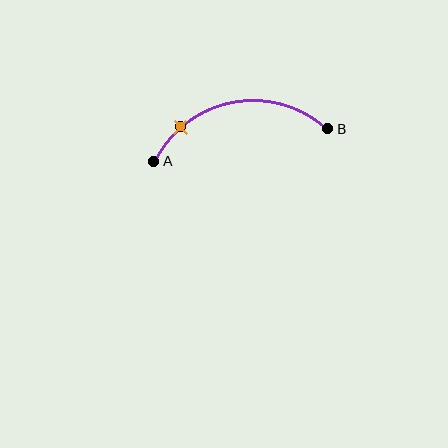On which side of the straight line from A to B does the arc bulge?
The arc bulges above the straight line connecting A and B.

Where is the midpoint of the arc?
The arc midpoint is the point on the curve farthest from the straight line joining A and B. It sits above that line.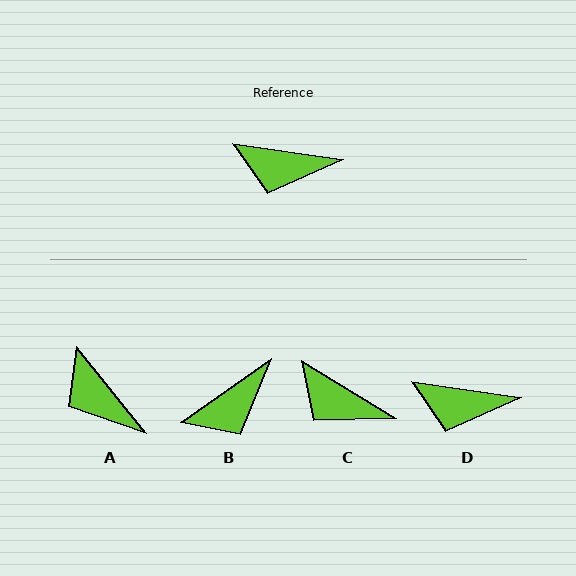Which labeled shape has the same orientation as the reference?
D.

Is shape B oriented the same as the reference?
No, it is off by about 44 degrees.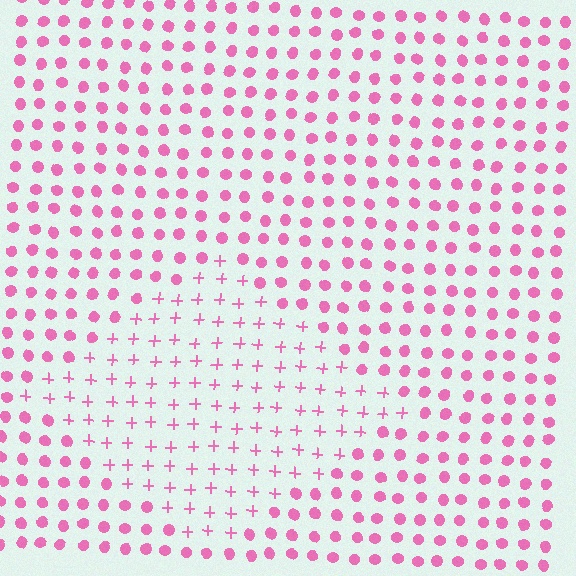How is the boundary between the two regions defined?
The boundary is defined by a change in element shape: plus signs inside vs. circles outside. All elements share the same color and spacing.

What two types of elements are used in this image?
The image uses plus signs inside the diamond region and circles outside it.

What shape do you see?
I see a diamond.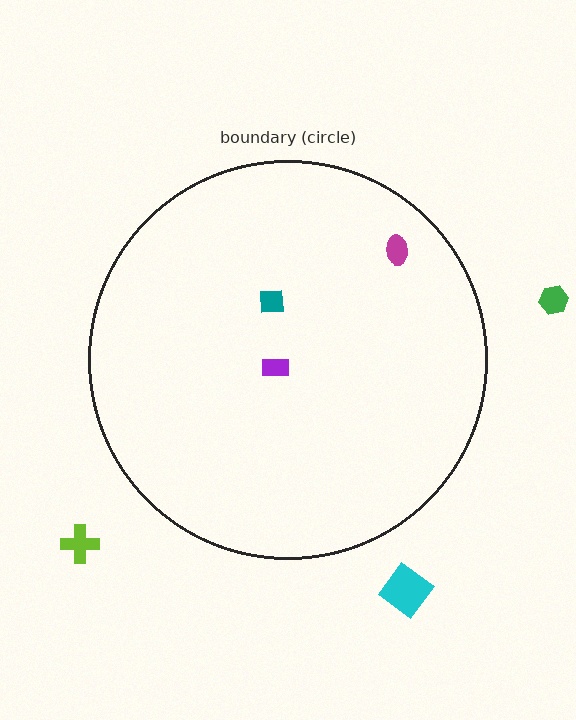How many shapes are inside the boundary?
3 inside, 3 outside.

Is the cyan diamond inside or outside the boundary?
Outside.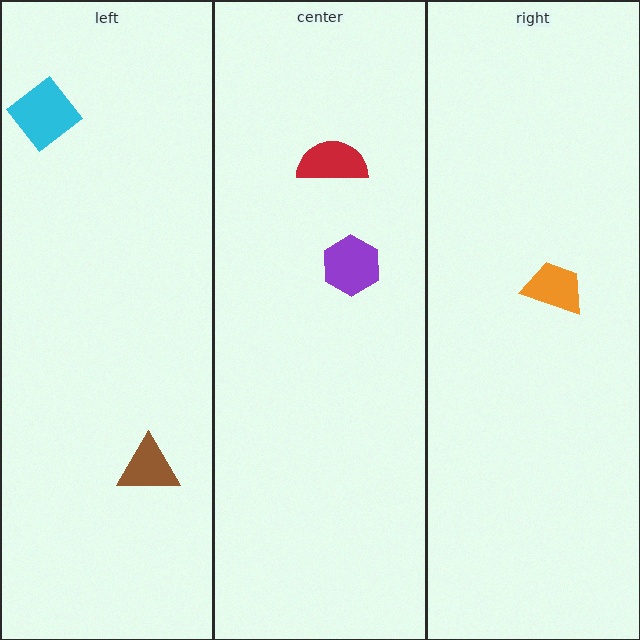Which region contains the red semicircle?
The center region.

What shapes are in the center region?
The red semicircle, the purple hexagon.